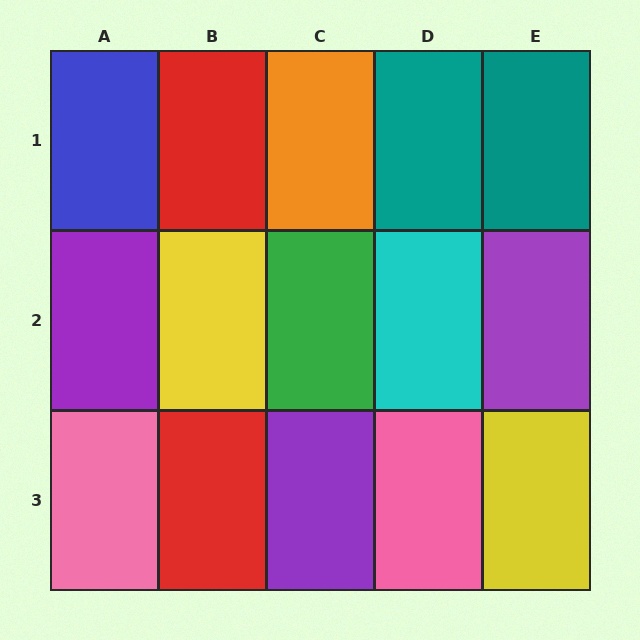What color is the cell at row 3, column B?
Red.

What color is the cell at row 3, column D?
Pink.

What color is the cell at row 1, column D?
Teal.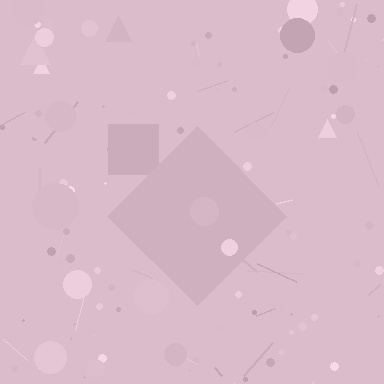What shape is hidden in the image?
A diamond is hidden in the image.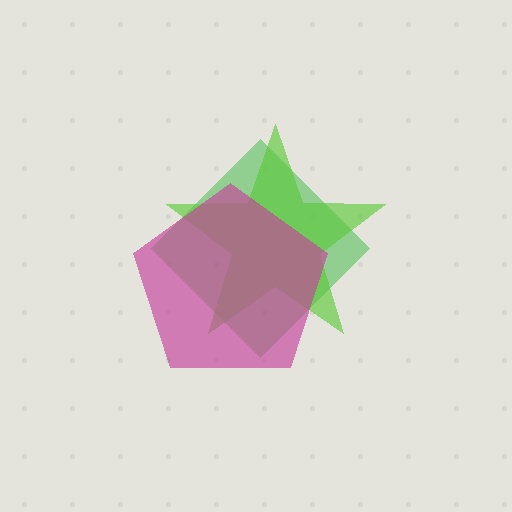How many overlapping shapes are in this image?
There are 3 overlapping shapes in the image.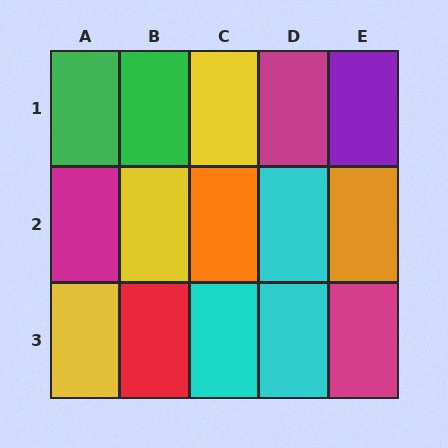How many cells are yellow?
3 cells are yellow.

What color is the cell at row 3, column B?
Red.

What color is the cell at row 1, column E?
Purple.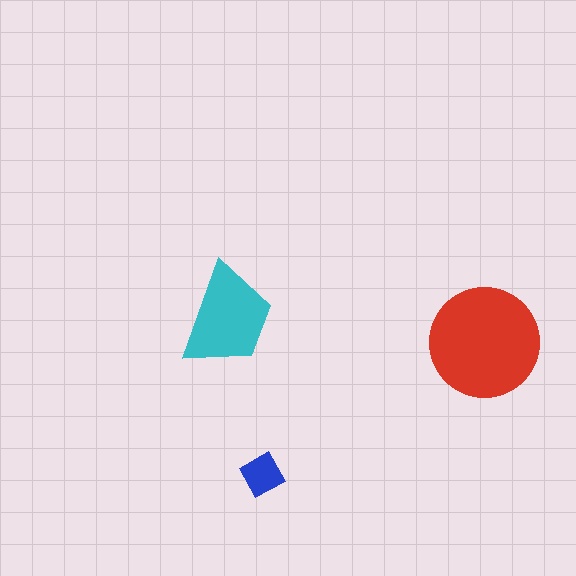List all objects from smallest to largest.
The blue square, the cyan trapezoid, the red circle.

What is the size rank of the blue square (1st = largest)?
3rd.